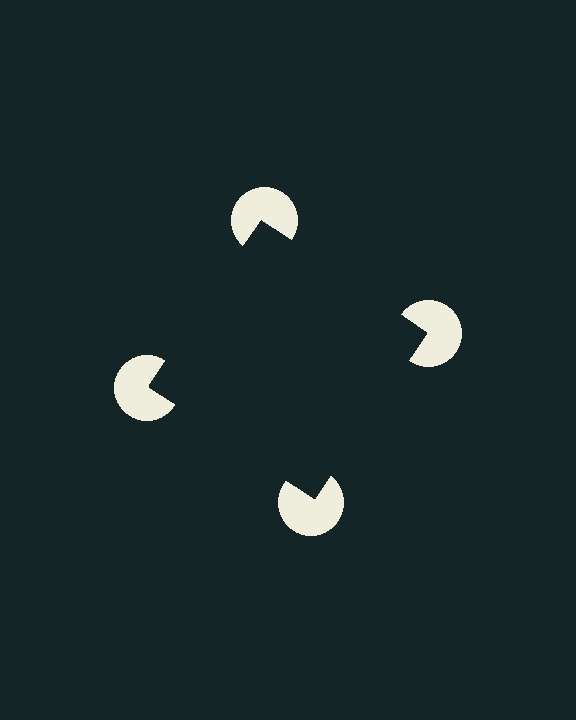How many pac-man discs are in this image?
There are 4 — one at each vertex of the illusory square.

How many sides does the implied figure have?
4 sides.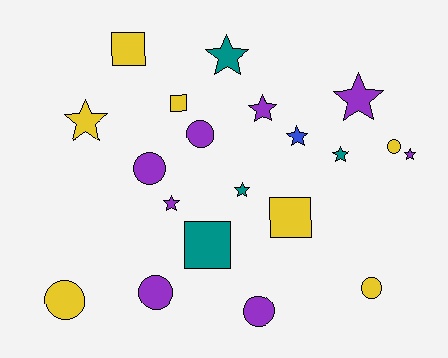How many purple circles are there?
There are 4 purple circles.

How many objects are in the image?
There are 20 objects.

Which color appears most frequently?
Purple, with 8 objects.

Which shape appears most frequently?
Star, with 9 objects.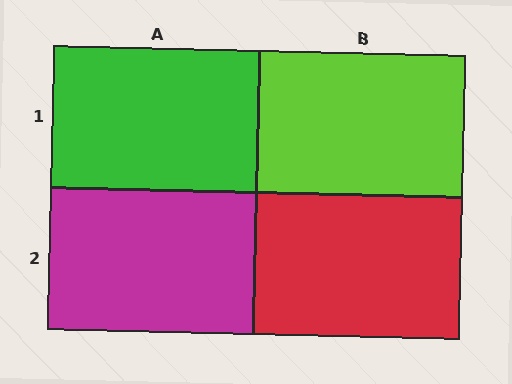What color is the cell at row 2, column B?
Red.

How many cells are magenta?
1 cell is magenta.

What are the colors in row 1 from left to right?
Green, lime.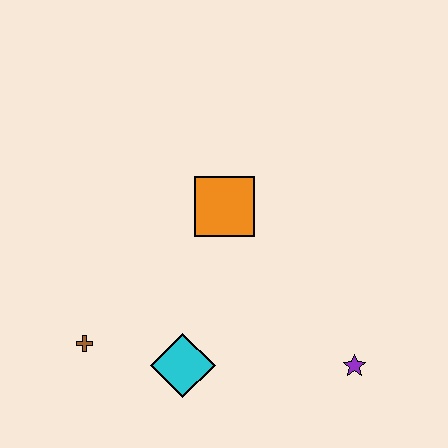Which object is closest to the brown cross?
The cyan diamond is closest to the brown cross.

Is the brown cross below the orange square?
Yes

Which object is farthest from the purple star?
The brown cross is farthest from the purple star.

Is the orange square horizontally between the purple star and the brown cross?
Yes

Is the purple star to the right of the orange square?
Yes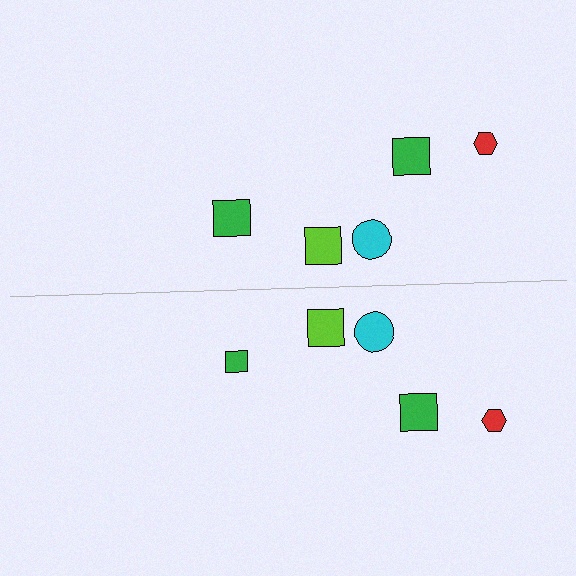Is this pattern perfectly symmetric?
No, the pattern is not perfectly symmetric. The green square on the bottom side has a different size than its mirror counterpart.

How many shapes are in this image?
There are 10 shapes in this image.